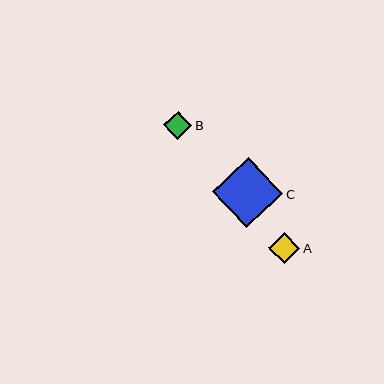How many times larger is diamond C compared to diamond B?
Diamond C is approximately 2.5 times the size of diamond B.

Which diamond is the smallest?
Diamond B is the smallest with a size of approximately 28 pixels.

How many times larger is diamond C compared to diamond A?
Diamond C is approximately 2.3 times the size of diamond A.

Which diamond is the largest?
Diamond C is the largest with a size of approximately 70 pixels.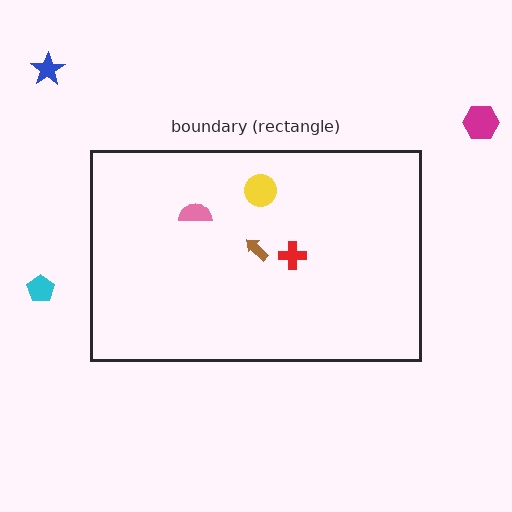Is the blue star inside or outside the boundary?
Outside.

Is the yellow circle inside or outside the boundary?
Inside.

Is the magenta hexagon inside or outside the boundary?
Outside.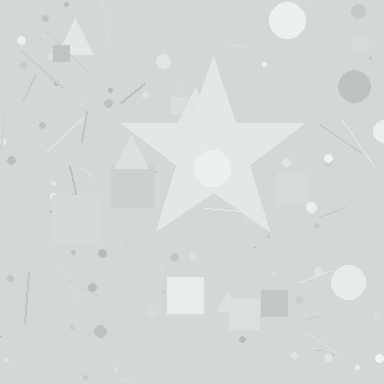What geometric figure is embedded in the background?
A star is embedded in the background.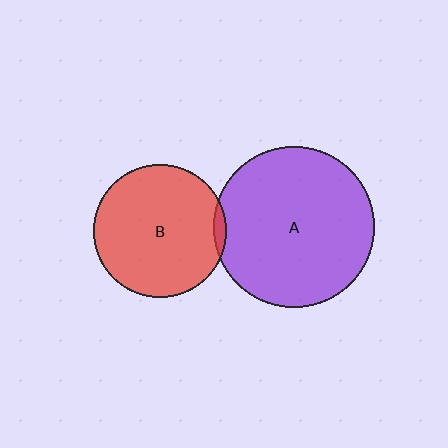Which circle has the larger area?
Circle A (purple).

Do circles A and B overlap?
Yes.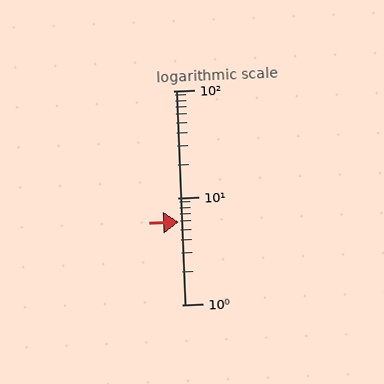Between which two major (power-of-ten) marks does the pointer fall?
The pointer is between 1 and 10.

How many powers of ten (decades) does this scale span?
The scale spans 2 decades, from 1 to 100.